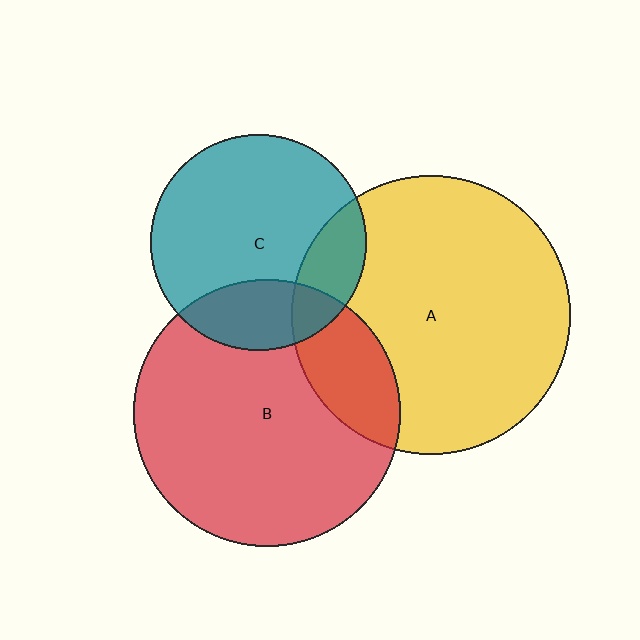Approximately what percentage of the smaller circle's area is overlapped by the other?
Approximately 20%.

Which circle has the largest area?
Circle A (yellow).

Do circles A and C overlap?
Yes.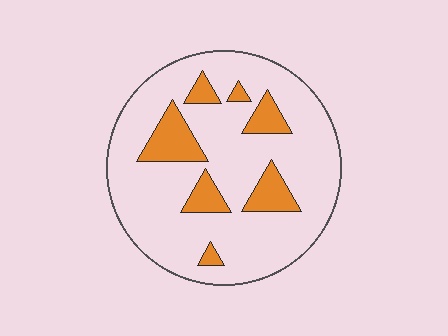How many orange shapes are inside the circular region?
7.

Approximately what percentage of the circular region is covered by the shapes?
Approximately 20%.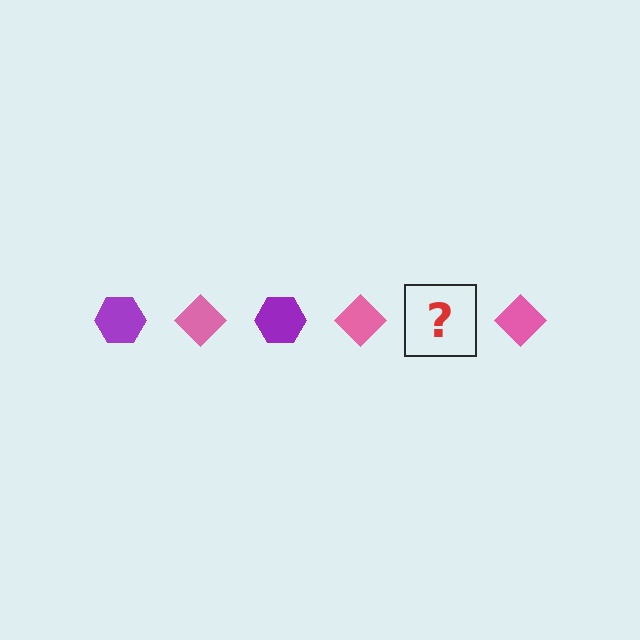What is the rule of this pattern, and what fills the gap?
The rule is that the pattern alternates between purple hexagon and pink diamond. The gap should be filled with a purple hexagon.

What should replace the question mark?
The question mark should be replaced with a purple hexagon.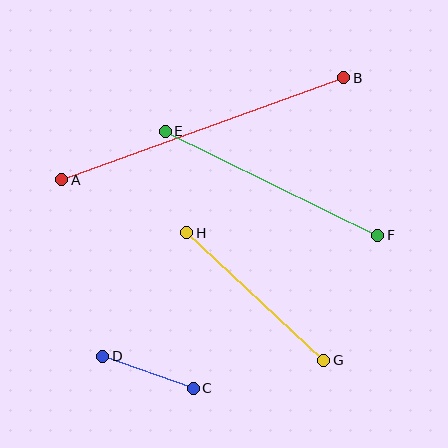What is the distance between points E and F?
The distance is approximately 236 pixels.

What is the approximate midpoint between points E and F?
The midpoint is at approximately (271, 183) pixels.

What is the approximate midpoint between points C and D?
The midpoint is at approximately (148, 372) pixels.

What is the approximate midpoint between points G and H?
The midpoint is at approximately (255, 296) pixels.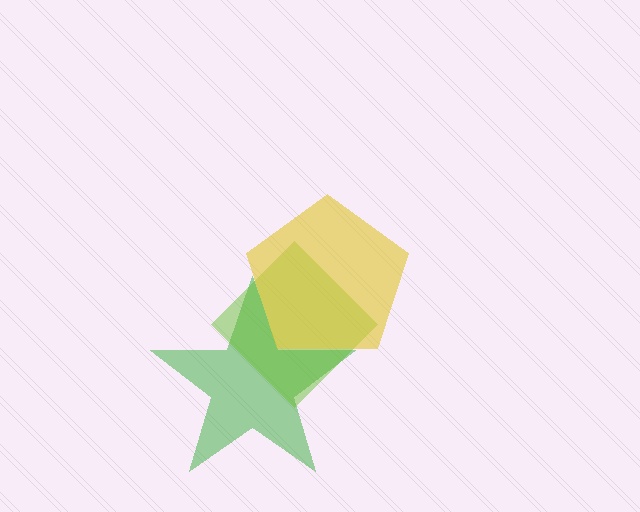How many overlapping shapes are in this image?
There are 3 overlapping shapes in the image.